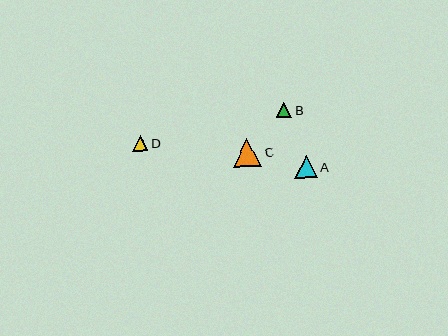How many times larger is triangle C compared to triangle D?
Triangle C is approximately 1.8 times the size of triangle D.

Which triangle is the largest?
Triangle C is the largest with a size of approximately 29 pixels.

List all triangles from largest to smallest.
From largest to smallest: C, A, D, B.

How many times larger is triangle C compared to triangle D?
Triangle C is approximately 1.8 times the size of triangle D.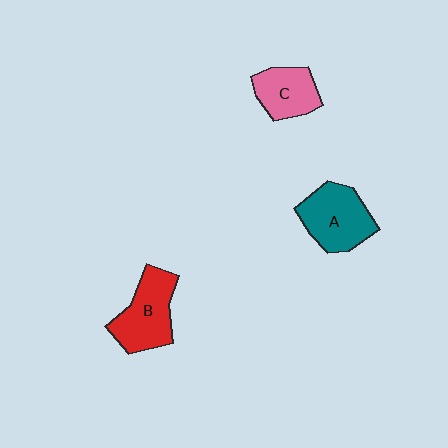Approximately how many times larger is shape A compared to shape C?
Approximately 1.4 times.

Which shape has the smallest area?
Shape C (pink).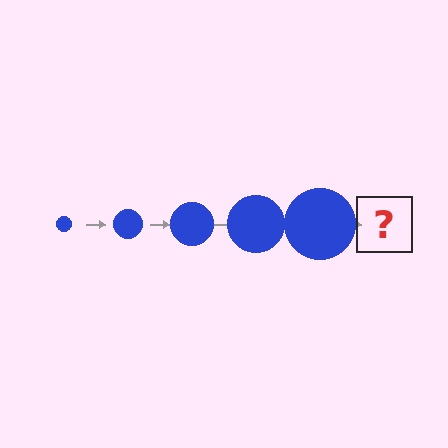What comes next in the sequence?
The next element should be a blue circle, larger than the previous one.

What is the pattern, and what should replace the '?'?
The pattern is that the circle gets progressively larger each step. The '?' should be a blue circle, larger than the previous one.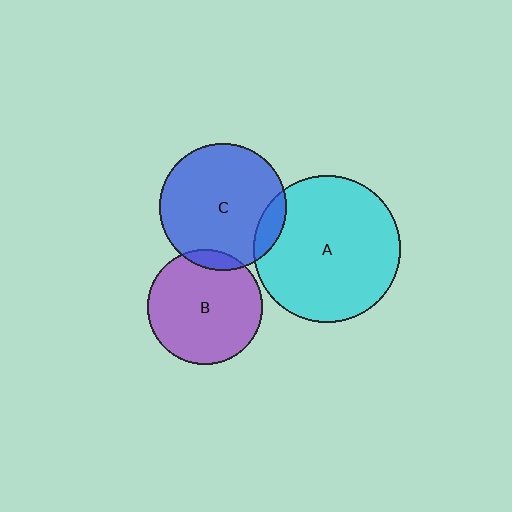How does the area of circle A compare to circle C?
Approximately 1.4 times.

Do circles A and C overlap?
Yes.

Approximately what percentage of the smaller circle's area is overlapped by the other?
Approximately 10%.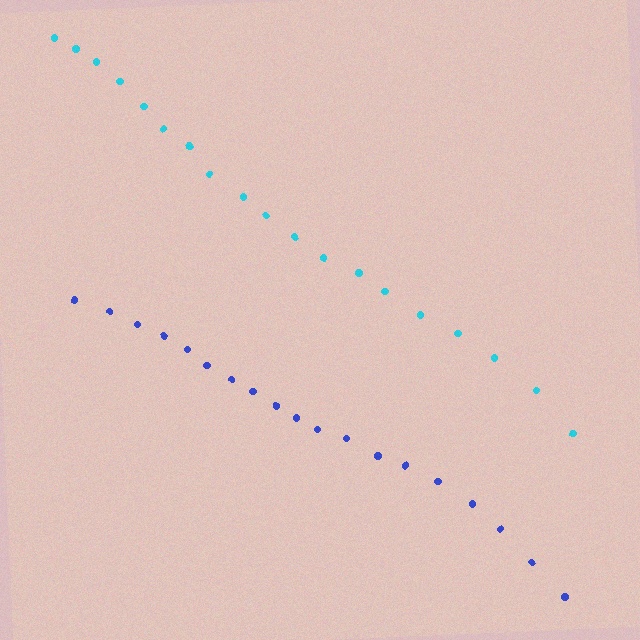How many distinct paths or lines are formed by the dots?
There are 2 distinct paths.